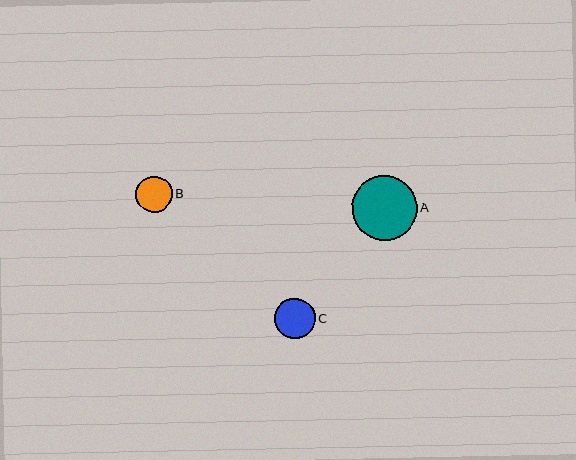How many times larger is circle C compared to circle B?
Circle C is approximately 1.1 times the size of circle B.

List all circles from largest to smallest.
From largest to smallest: A, C, B.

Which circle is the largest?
Circle A is the largest with a size of approximately 64 pixels.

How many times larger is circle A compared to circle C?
Circle A is approximately 1.6 times the size of circle C.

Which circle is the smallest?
Circle B is the smallest with a size of approximately 36 pixels.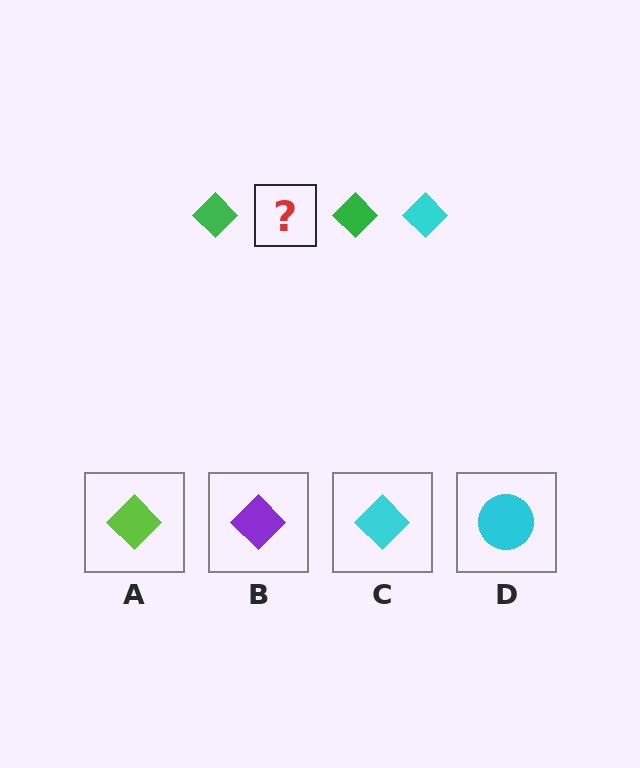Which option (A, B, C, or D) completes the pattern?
C.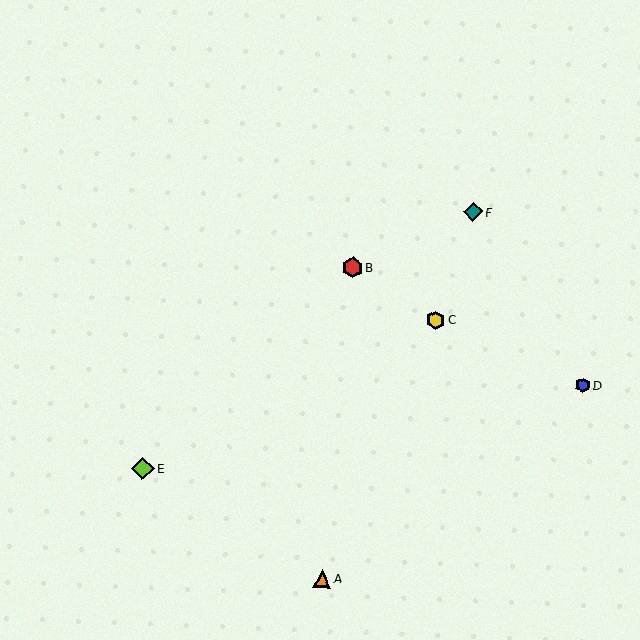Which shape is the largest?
The lime diamond (labeled E) is the largest.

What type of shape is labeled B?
Shape B is a red hexagon.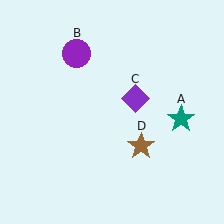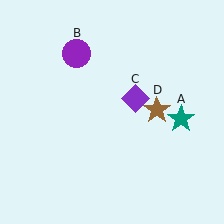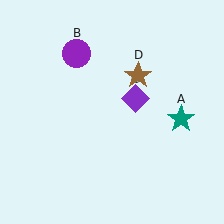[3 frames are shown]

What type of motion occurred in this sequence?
The brown star (object D) rotated counterclockwise around the center of the scene.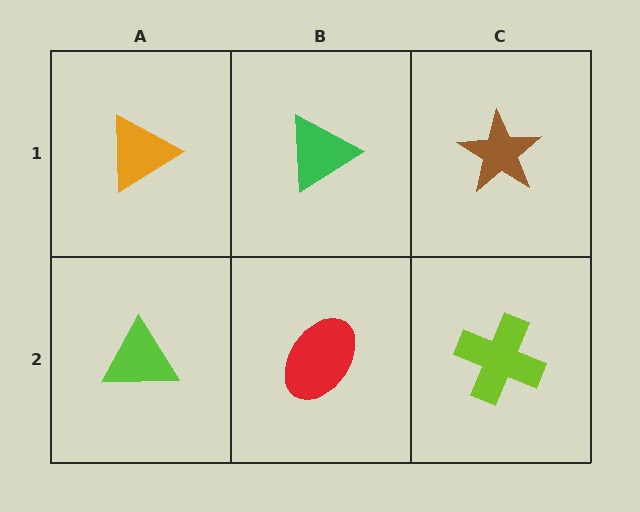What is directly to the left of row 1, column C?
A green triangle.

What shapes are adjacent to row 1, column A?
A lime triangle (row 2, column A), a green triangle (row 1, column B).